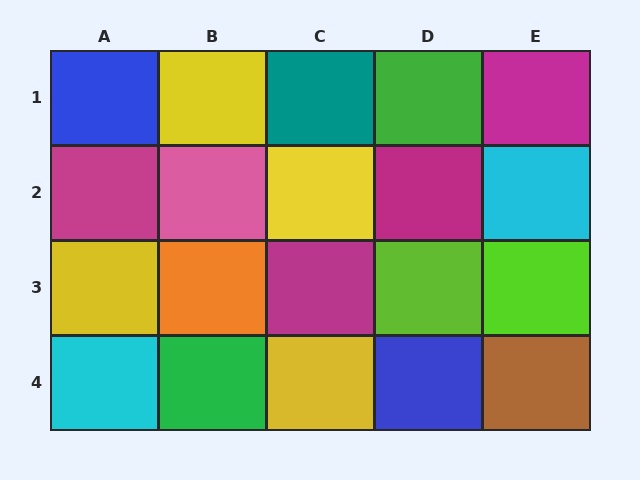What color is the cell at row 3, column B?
Orange.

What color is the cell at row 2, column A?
Magenta.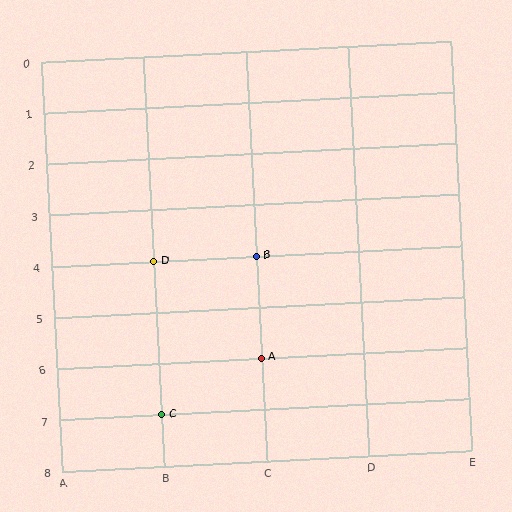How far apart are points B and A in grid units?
Points B and A are 2 rows apart.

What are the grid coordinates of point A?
Point A is at grid coordinates (C, 6).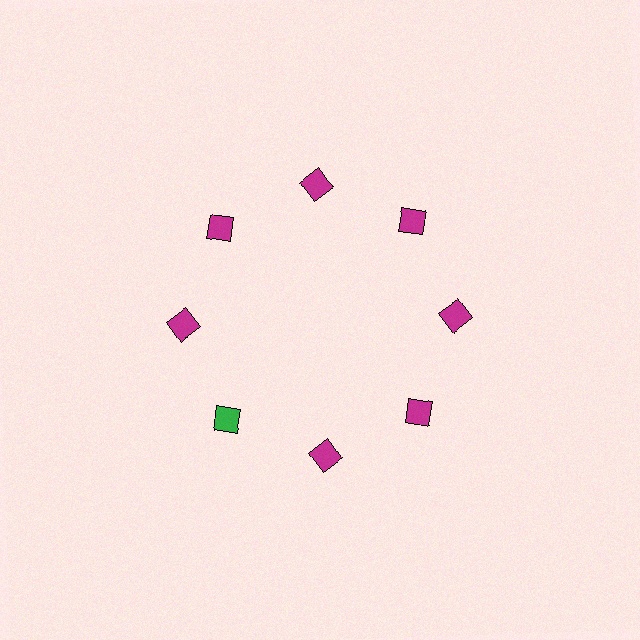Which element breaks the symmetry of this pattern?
The green square at roughly the 8 o'clock position breaks the symmetry. All other shapes are magenta squares.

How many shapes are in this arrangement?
There are 8 shapes arranged in a ring pattern.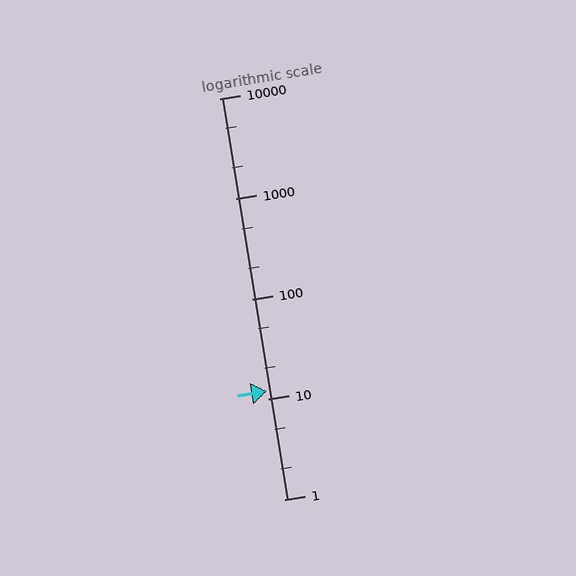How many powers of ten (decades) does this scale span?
The scale spans 4 decades, from 1 to 10000.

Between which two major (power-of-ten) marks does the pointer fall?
The pointer is between 10 and 100.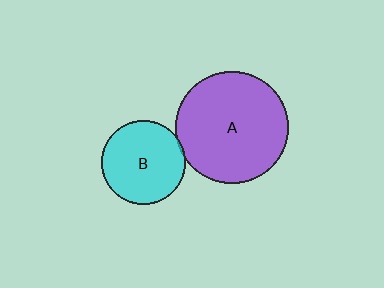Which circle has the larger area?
Circle A (purple).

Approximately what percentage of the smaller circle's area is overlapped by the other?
Approximately 5%.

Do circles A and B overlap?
Yes.